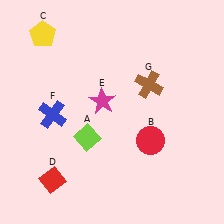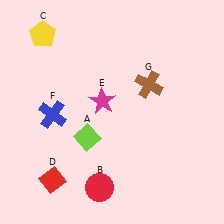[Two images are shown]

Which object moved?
The red circle (B) moved left.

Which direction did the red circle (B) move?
The red circle (B) moved left.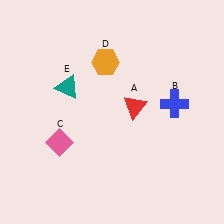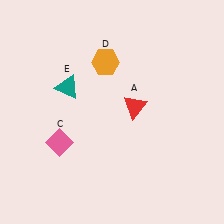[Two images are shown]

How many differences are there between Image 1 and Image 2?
There is 1 difference between the two images.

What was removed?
The blue cross (B) was removed in Image 2.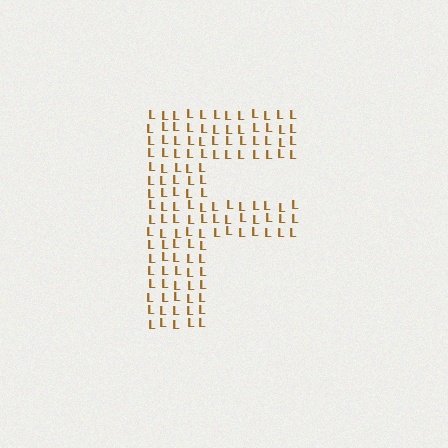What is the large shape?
The large shape is the letter F.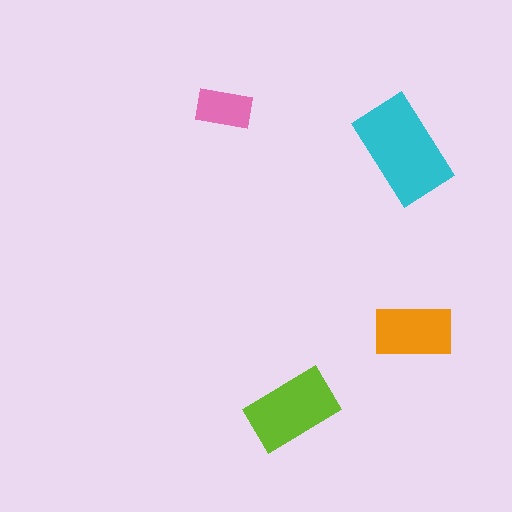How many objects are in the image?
There are 4 objects in the image.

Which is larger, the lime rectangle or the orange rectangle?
The lime one.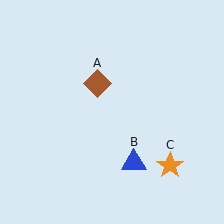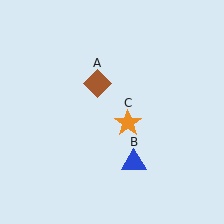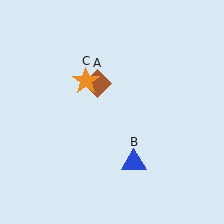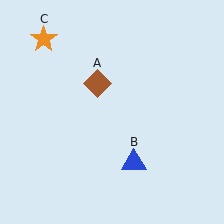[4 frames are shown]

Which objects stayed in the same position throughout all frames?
Brown diamond (object A) and blue triangle (object B) remained stationary.